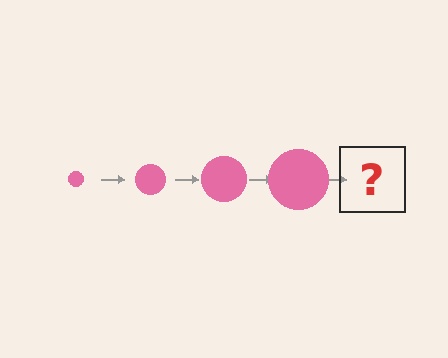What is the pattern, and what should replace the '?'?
The pattern is that the circle gets progressively larger each step. The '?' should be a pink circle, larger than the previous one.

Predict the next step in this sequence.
The next step is a pink circle, larger than the previous one.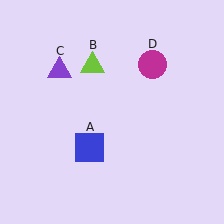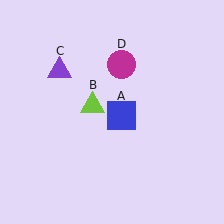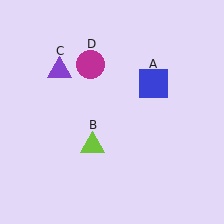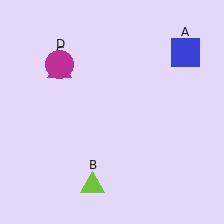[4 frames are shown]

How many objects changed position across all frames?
3 objects changed position: blue square (object A), lime triangle (object B), magenta circle (object D).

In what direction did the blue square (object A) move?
The blue square (object A) moved up and to the right.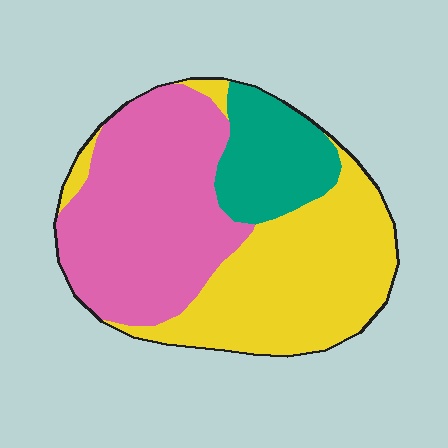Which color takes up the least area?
Teal, at roughly 15%.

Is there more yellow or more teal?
Yellow.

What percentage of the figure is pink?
Pink covers about 45% of the figure.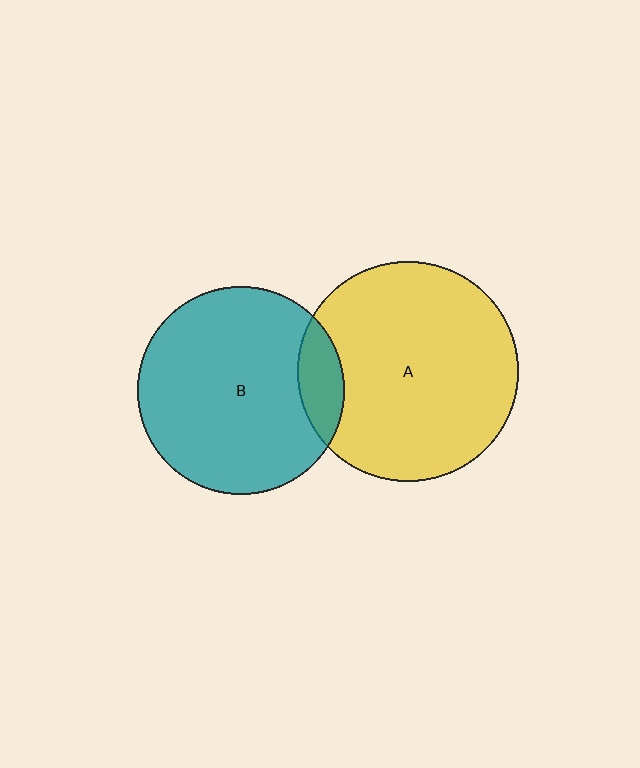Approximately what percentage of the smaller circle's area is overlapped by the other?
Approximately 10%.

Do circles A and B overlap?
Yes.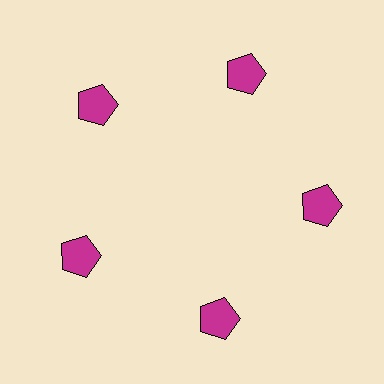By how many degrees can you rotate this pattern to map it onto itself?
The pattern maps onto itself every 72 degrees of rotation.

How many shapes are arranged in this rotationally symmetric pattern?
There are 5 shapes, arranged in 5 groups of 1.